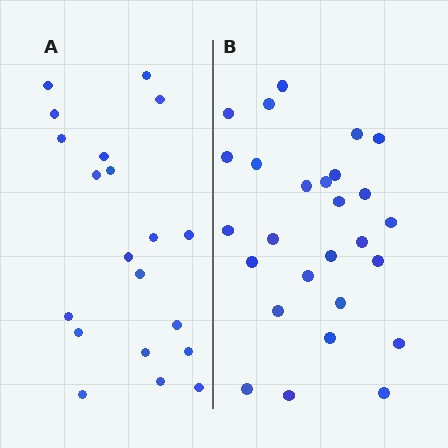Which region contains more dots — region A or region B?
Region B (the right region) has more dots.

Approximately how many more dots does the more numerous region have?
Region B has roughly 8 or so more dots than region A.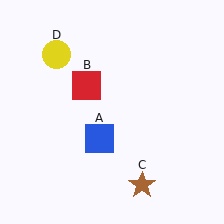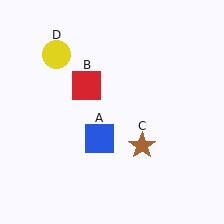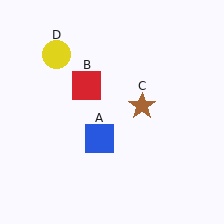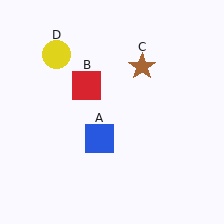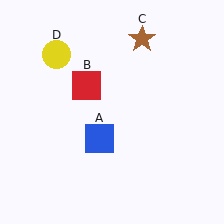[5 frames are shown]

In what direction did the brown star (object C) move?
The brown star (object C) moved up.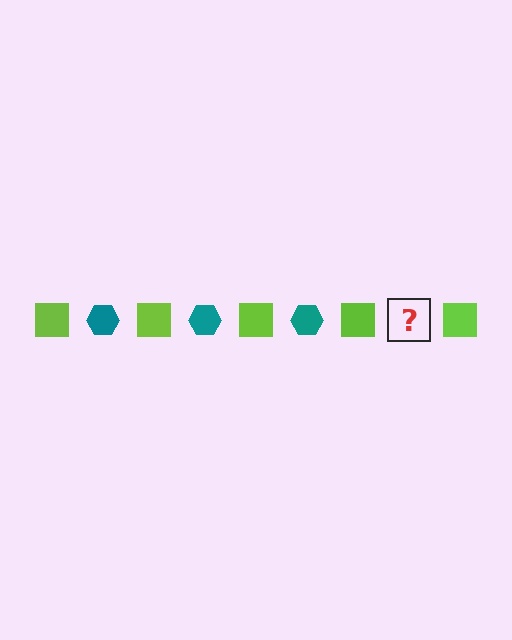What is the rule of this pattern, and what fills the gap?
The rule is that the pattern alternates between lime square and teal hexagon. The gap should be filled with a teal hexagon.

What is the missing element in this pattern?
The missing element is a teal hexagon.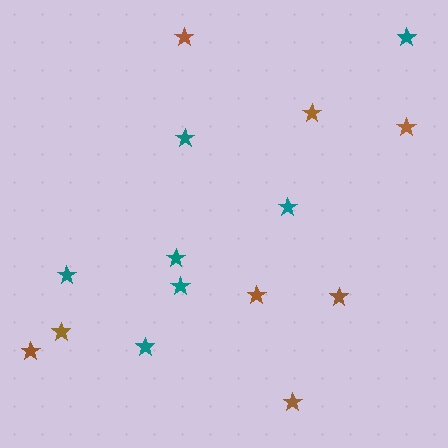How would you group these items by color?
There are 2 groups: one group of brown stars (8) and one group of teal stars (7).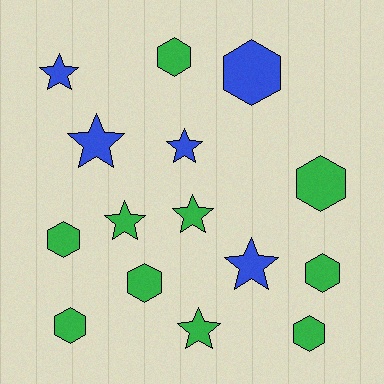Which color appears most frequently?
Green, with 10 objects.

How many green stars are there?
There are 3 green stars.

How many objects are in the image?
There are 15 objects.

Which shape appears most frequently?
Hexagon, with 8 objects.